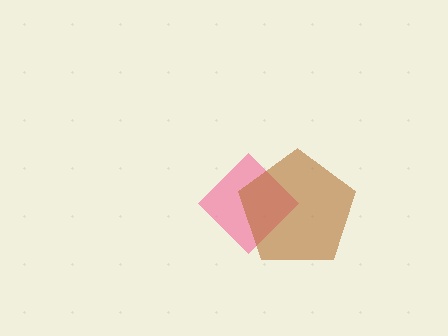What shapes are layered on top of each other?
The layered shapes are: a pink diamond, a brown pentagon.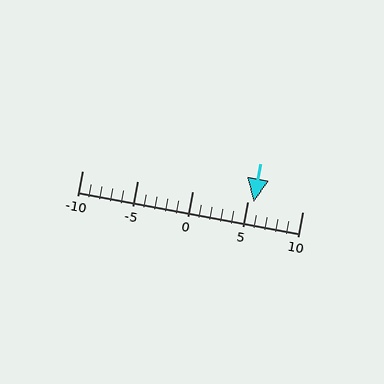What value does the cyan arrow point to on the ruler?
The cyan arrow points to approximately 6.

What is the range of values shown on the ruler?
The ruler shows values from -10 to 10.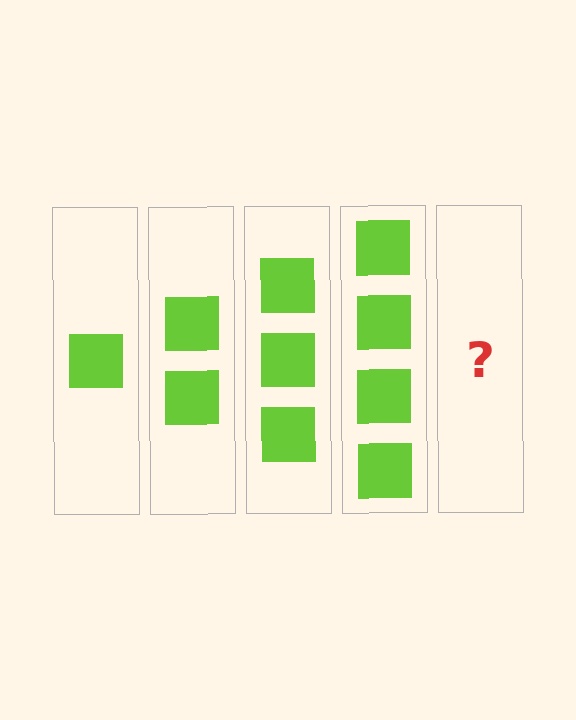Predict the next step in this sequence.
The next step is 5 squares.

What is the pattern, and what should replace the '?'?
The pattern is that each step adds one more square. The '?' should be 5 squares.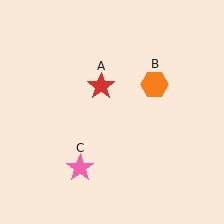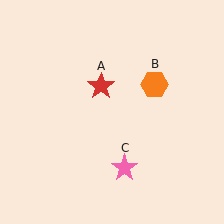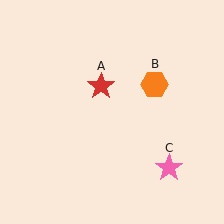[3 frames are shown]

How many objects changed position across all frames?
1 object changed position: pink star (object C).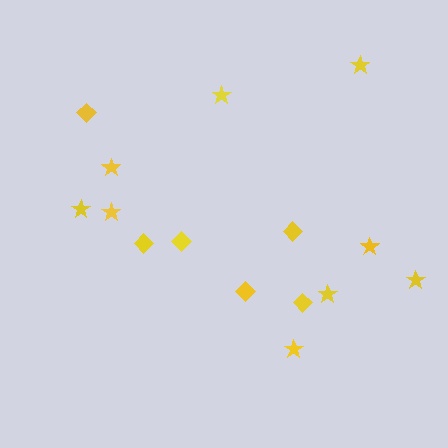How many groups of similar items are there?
There are 2 groups: one group of stars (9) and one group of diamonds (6).